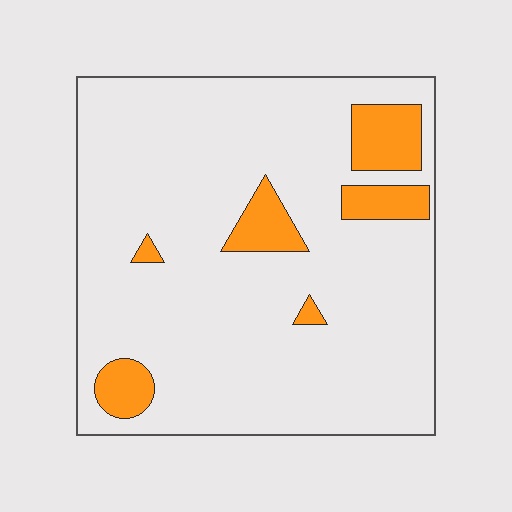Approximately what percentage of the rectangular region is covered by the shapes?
Approximately 10%.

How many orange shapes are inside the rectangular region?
6.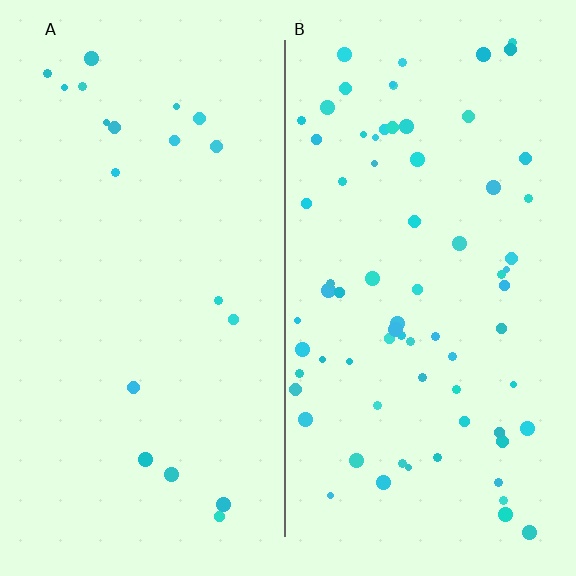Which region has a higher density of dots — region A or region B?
B (the right).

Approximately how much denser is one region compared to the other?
Approximately 3.7× — region B over region A.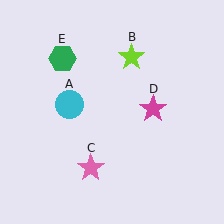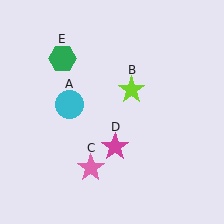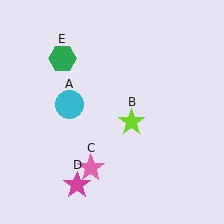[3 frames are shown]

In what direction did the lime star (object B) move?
The lime star (object B) moved down.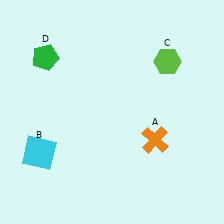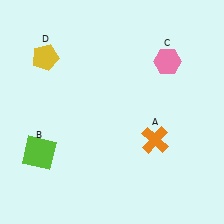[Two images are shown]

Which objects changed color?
B changed from cyan to lime. C changed from lime to pink. D changed from green to yellow.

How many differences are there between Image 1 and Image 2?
There are 3 differences between the two images.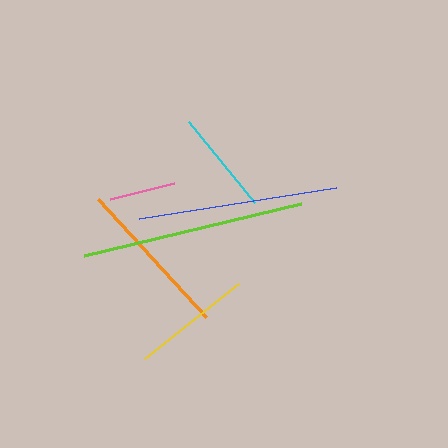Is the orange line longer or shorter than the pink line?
The orange line is longer than the pink line.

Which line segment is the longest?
The lime line is the longest at approximately 222 pixels.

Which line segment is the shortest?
The pink line is the shortest at approximately 66 pixels.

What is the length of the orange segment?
The orange segment is approximately 160 pixels long.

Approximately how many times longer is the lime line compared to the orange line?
The lime line is approximately 1.4 times the length of the orange line.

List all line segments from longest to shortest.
From longest to shortest: lime, blue, orange, yellow, cyan, pink.